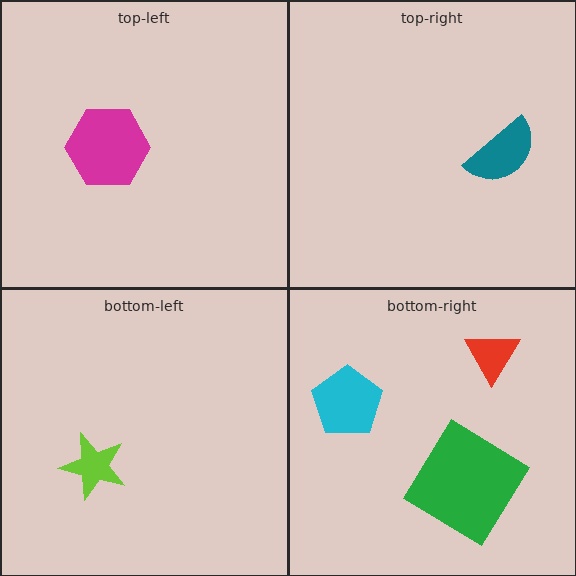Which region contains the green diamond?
The bottom-right region.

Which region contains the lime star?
The bottom-left region.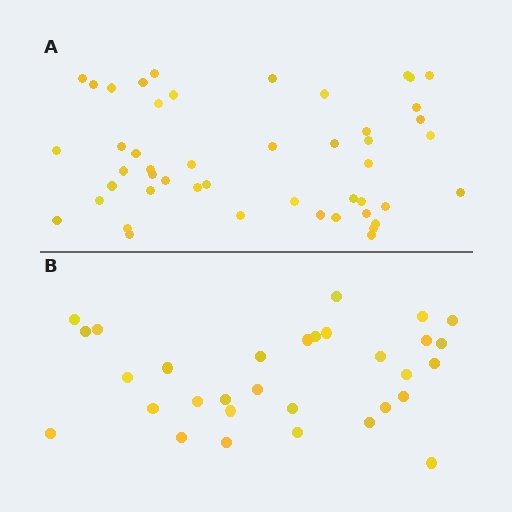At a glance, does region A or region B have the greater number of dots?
Region A (the top region) has more dots.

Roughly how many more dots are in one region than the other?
Region A has approximately 15 more dots than region B.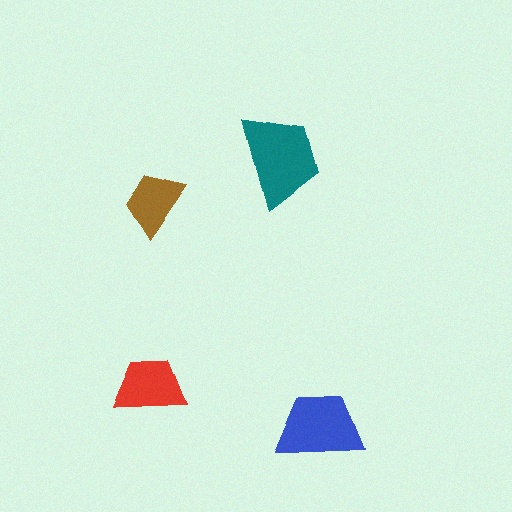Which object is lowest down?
The blue trapezoid is bottommost.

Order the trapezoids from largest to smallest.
the teal one, the blue one, the red one, the brown one.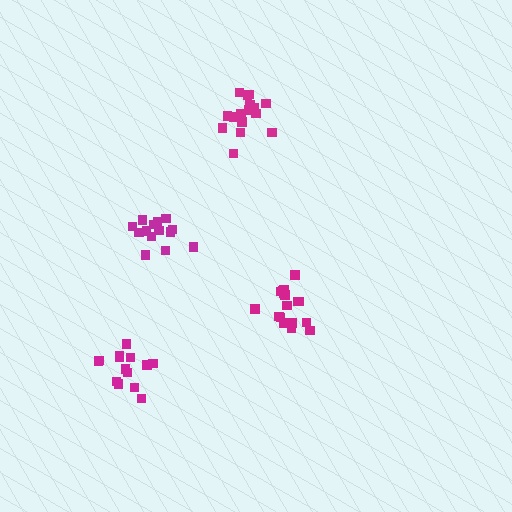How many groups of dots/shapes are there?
There are 4 groups.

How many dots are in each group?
Group 1: 18 dots, Group 2: 17 dots, Group 3: 14 dots, Group 4: 14 dots (63 total).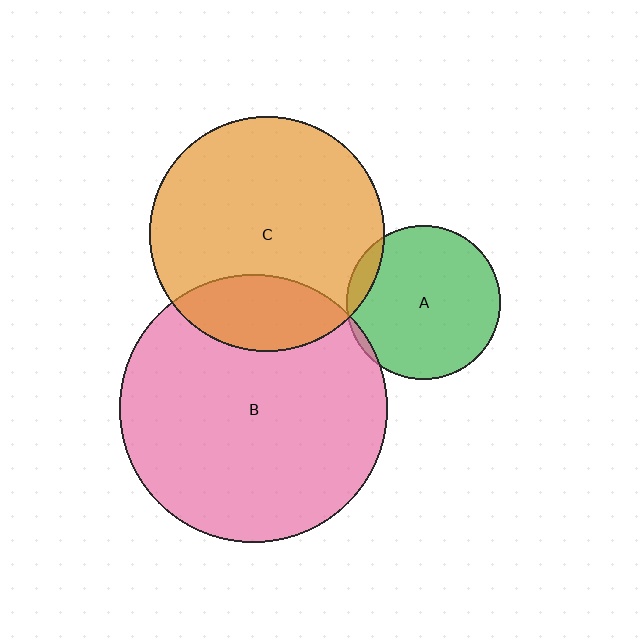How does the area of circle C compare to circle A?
Approximately 2.4 times.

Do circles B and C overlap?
Yes.